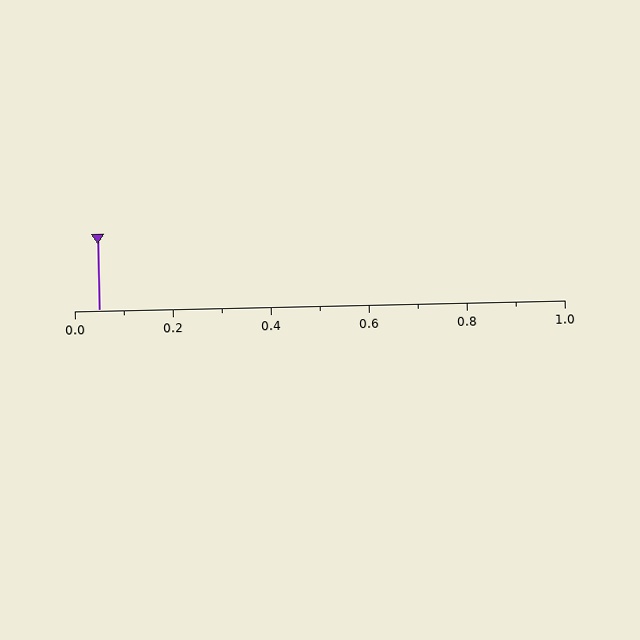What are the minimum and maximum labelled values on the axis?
The axis runs from 0.0 to 1.0.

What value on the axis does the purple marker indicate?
The marker indicates approximately 0.05.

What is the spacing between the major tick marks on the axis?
The major ticks are spaced 0.2 apart.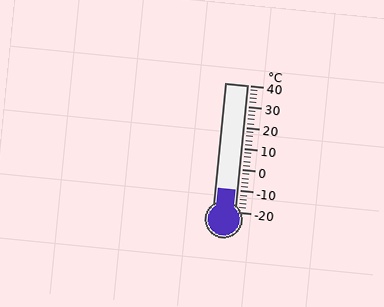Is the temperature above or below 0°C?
The temperature is below 0°C.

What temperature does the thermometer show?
The thermometer shows approximately -10°C.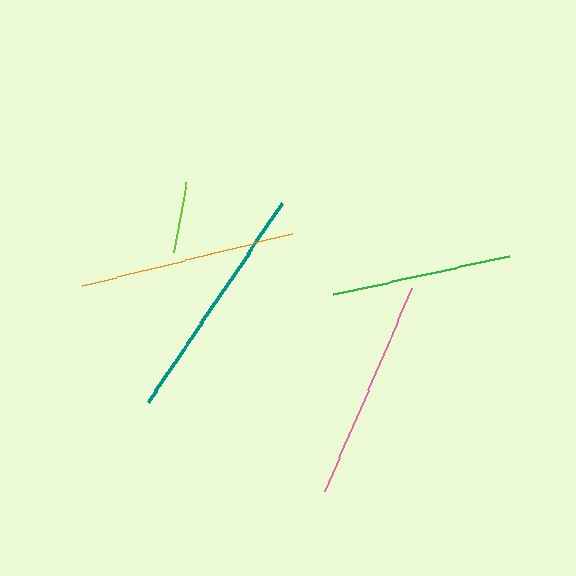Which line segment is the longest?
The teal line is the longest at approximately 240 pixels.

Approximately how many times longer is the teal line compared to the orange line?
The teal line is approximately 1.1 times the length of the orange line.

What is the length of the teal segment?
The teal segment is approximately 240 pixels long.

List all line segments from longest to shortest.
From longest to shortest: teal, pink, orange, green, lime.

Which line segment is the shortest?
The lime line is the shortest at approximately 70 pixels.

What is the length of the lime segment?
The lime segment is approximately 70 pixels long.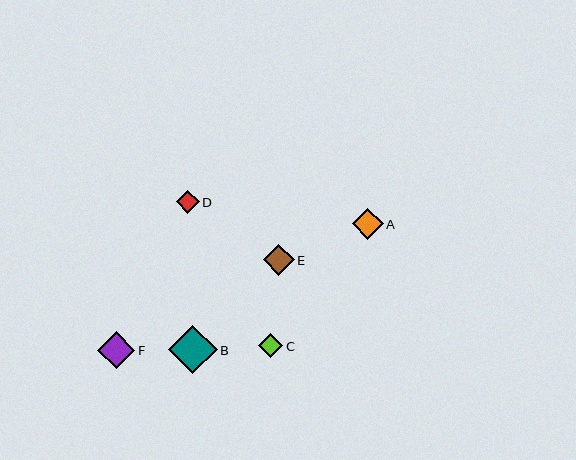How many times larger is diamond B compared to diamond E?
Diamond B is approximately 1.6 times the size of diamond E.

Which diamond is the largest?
Diamond B is the largest with a size of approximately 48 pixels.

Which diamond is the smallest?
Diamond D is the smallest with a size of approximately 23 pixels.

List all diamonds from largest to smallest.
From largest to smallest: B, F, A, E, C, D.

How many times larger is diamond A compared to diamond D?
Diamond A is approximately 1.4 times the size of diamond D.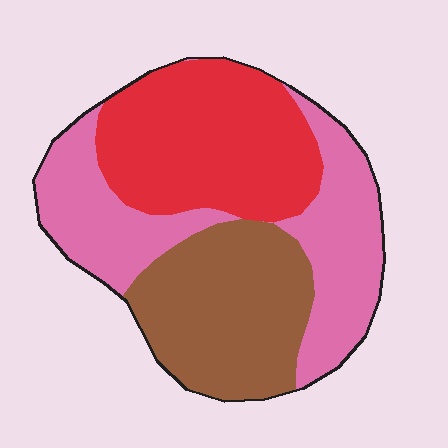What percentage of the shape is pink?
Pink takes up about three eighths (3/8) of the shape.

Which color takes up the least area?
Brown, at roughly 30%.